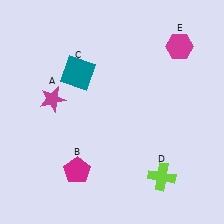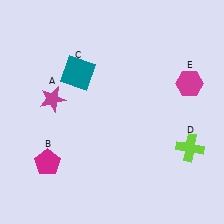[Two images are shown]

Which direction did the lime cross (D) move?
The lime cross (D) moved up.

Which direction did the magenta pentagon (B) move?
The magenta pentagon (B) moved left.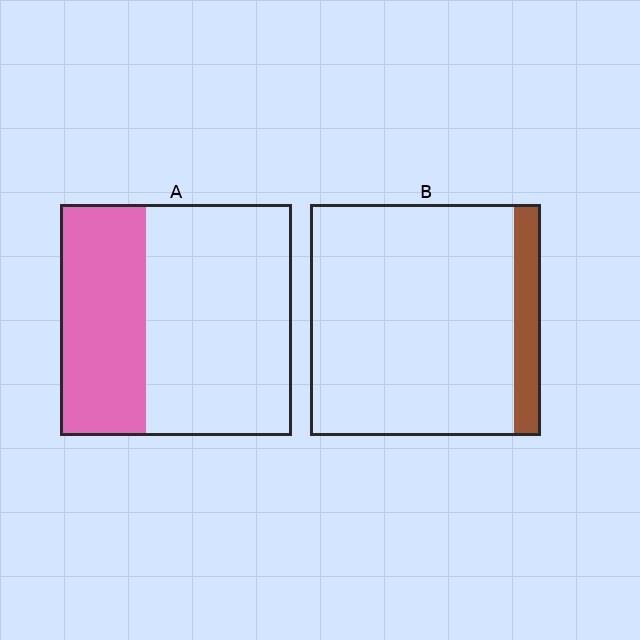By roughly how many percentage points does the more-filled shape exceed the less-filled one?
By roughly 25 percentage points (A over B).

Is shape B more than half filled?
No.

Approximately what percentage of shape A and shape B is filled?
A is approximately 35% and B is approximately 10%.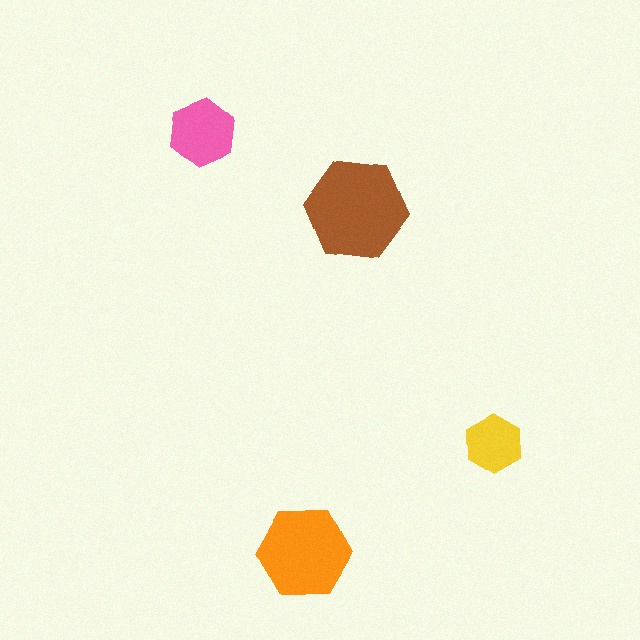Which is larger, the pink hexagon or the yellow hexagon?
The pink one.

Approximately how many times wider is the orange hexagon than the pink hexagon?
About 1.5 times wider.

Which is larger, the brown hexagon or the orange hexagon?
The brown one.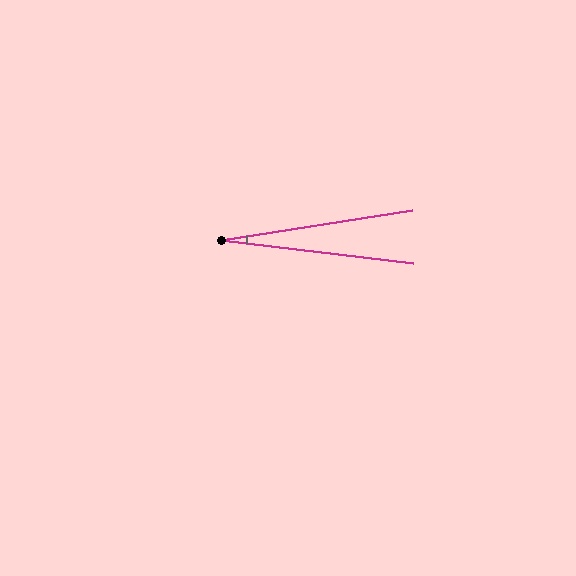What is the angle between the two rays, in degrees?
Approximately 16 degrees.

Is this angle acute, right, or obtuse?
It is acute.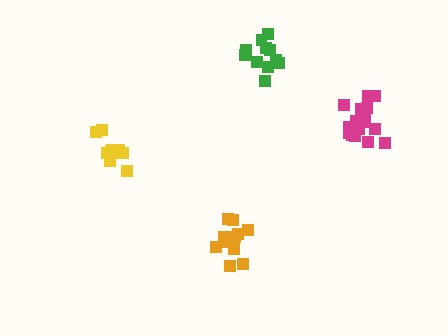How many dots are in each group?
Group 1: 15 dots, Group 2: 17 dots, Group 3: 11 dots, Group 4: 11 dots (54 total).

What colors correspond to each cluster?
The clusters are colored: orange, magenta, yellow, green.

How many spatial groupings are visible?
There are 4 spatial groupings.